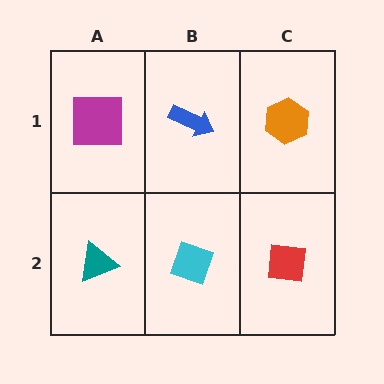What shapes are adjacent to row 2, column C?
An orange hexagon (row 1, column C), a cyan diamond (row 2, column B).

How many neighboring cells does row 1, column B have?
3.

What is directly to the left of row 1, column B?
A magenta square.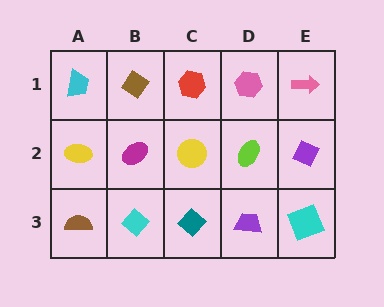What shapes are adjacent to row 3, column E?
A purple diamond (row 2, column E), a purple trapezoid (row 3, column D).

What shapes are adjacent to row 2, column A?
A cyan trapezoid (row 1, column A), a brown semicircle (row 3, column A), a magenta ellipse (row 2, column B).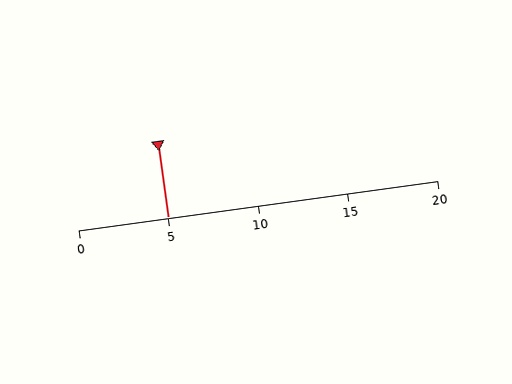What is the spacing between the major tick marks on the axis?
The major ticks are spaced 5 apart.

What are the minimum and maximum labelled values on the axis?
The axis runs from 0 to 20.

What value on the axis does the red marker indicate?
The marker indicates approximately 5.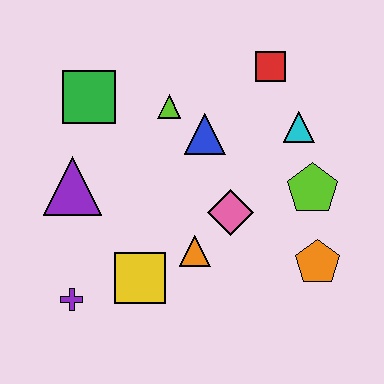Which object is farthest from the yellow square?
The red square is farthest from the yellow square.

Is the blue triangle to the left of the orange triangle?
No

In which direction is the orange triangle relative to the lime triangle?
The orange triangle is below the lime triangle.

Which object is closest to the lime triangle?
The blue triangle is closest to the lime triangle.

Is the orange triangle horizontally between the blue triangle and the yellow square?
Yes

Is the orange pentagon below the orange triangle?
Yes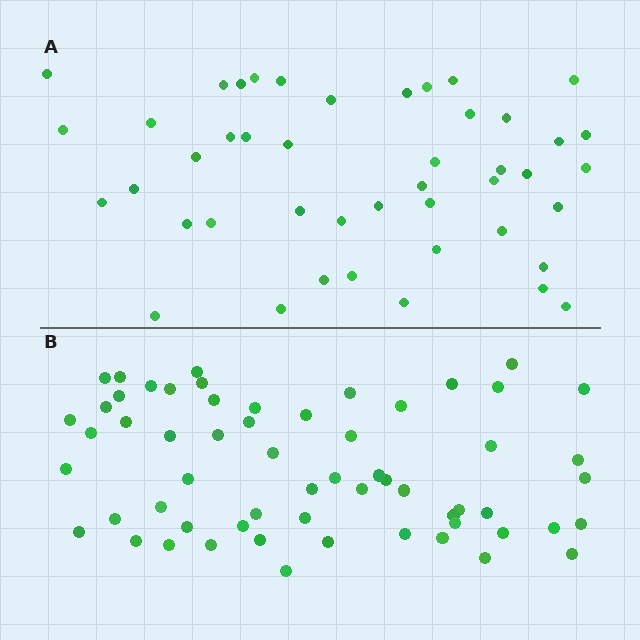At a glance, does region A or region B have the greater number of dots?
Region B (the bottom region) has more dots.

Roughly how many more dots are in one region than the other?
Region B has approximately 15 more dots than region A.